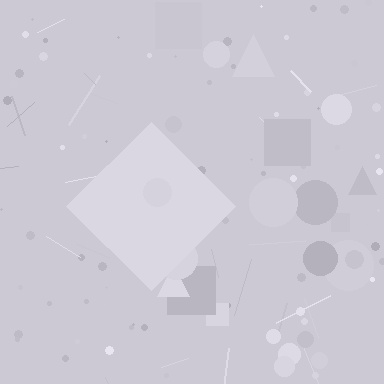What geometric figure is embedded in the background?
A diamond is embedded in the background.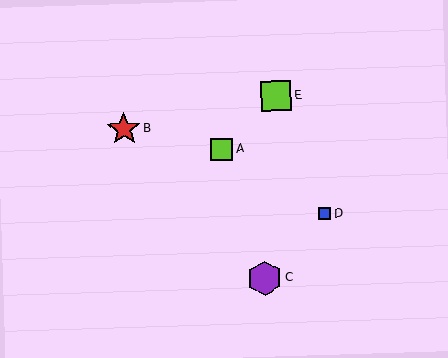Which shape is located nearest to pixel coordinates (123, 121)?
The red star (labeled B) at (124, 129) is nearest to that location.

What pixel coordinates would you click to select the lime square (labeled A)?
Click at (222, 149) to select the lime square A.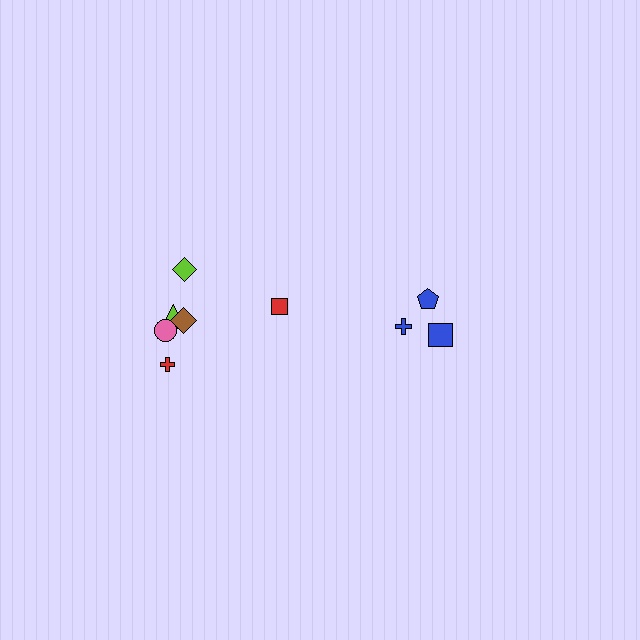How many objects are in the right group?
There are 3 objects.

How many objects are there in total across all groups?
There are 9 objects.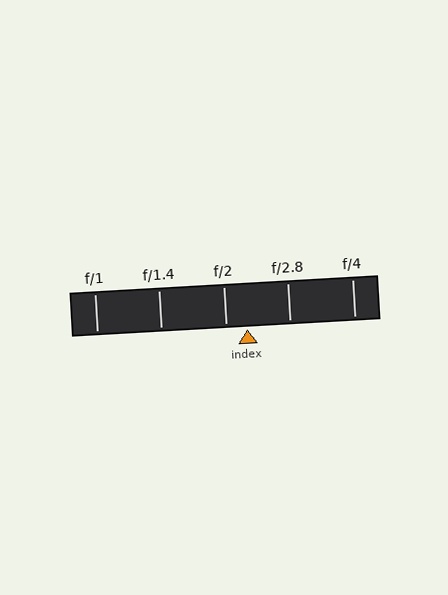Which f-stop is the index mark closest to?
The index mark is closest to f/2.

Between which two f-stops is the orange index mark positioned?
The index mark is between f/2 and f/2.8.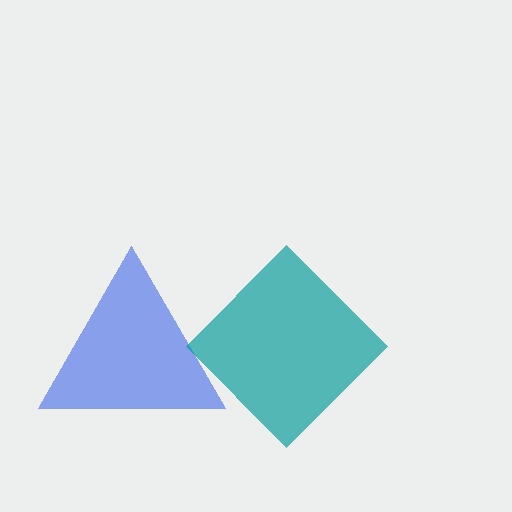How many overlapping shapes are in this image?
There are 2 overlapping shapes in the image.